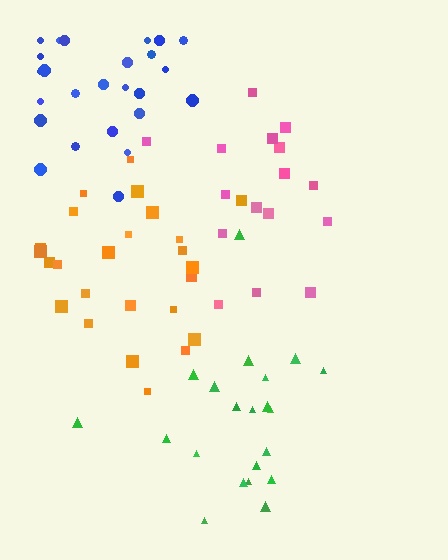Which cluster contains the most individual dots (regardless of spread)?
Blue (26).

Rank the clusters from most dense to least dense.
orange, blue, pink, green.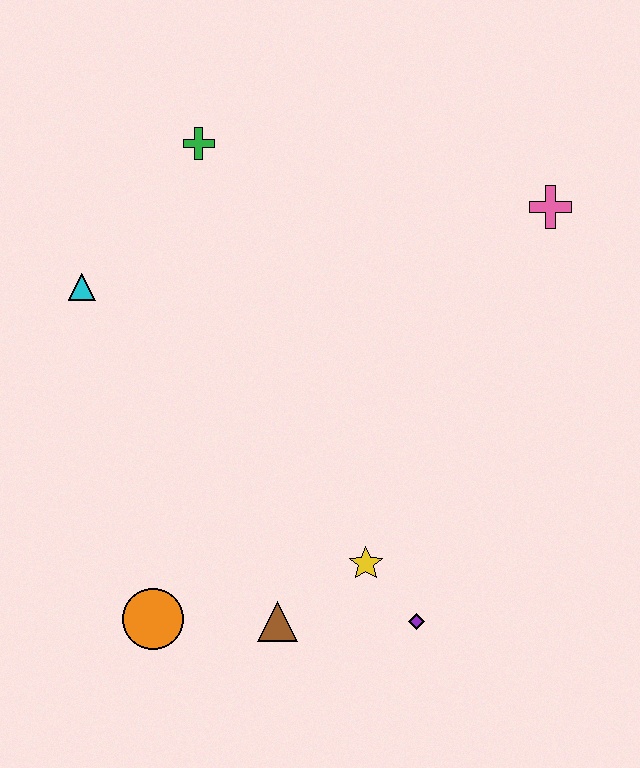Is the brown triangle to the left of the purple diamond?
Yes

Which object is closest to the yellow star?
The purple diamond is closest to the yellow star.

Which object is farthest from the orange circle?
The pink cross is farthest from the orange circle.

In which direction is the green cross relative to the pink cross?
The green cross is to the left of the pink cross.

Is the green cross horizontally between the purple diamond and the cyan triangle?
Yes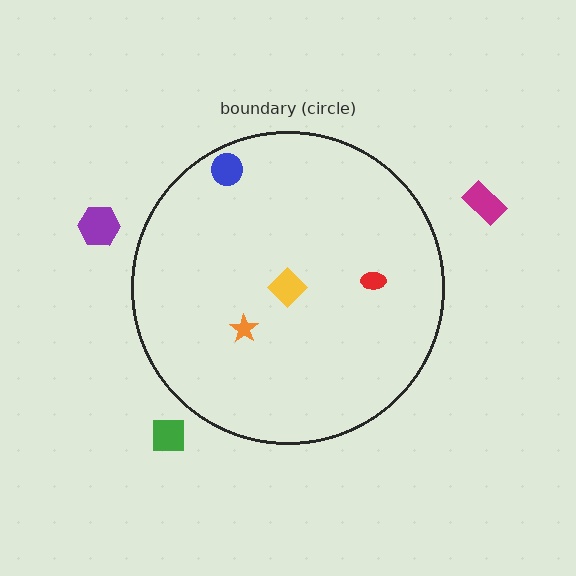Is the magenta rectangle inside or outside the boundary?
Outside.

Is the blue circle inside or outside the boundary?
Inside.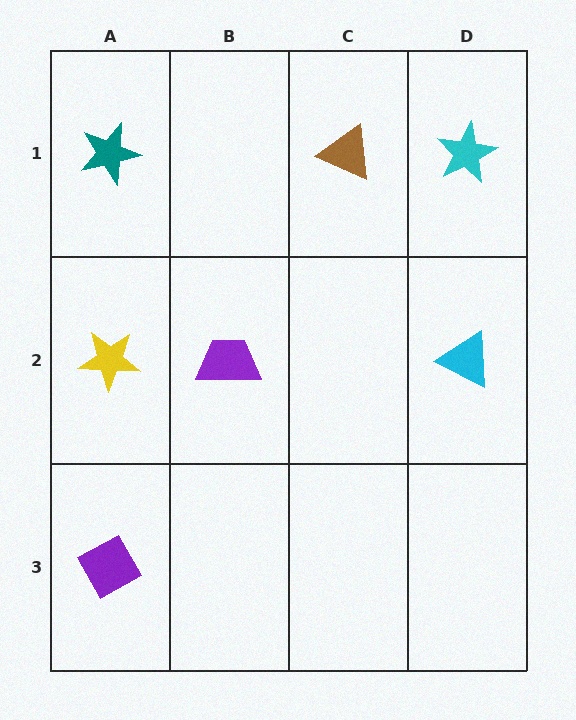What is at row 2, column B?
A purple trapezoid.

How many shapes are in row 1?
3 shapes.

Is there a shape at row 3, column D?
No, that cell is empty.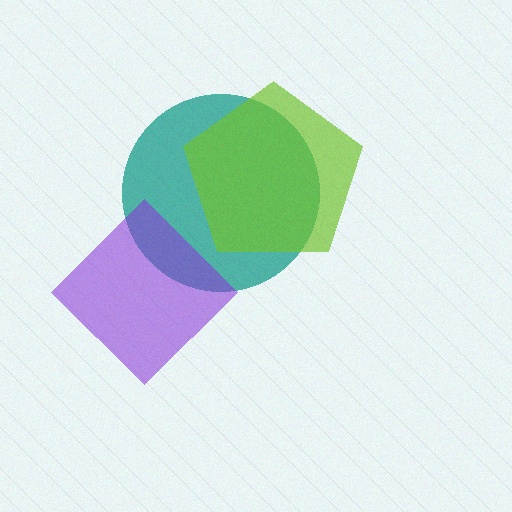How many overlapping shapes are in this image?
There are 3 overlapping shapes in the image.